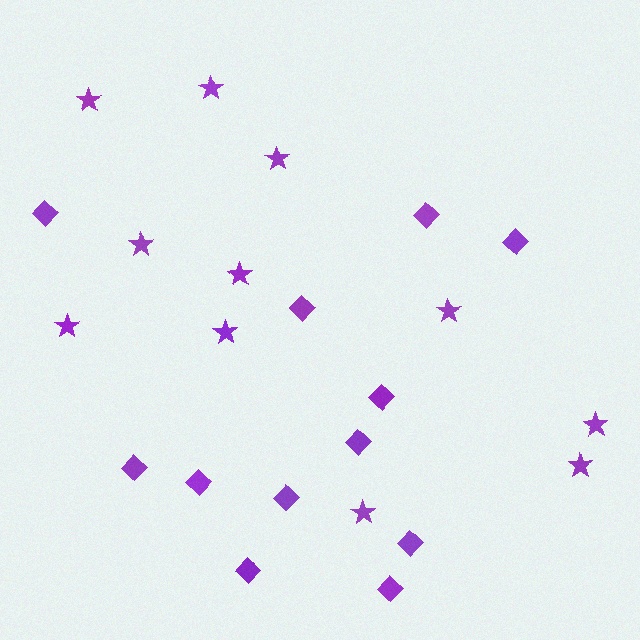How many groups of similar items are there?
There are 2 groups: one group of stars (11) and one group of diamonds (12).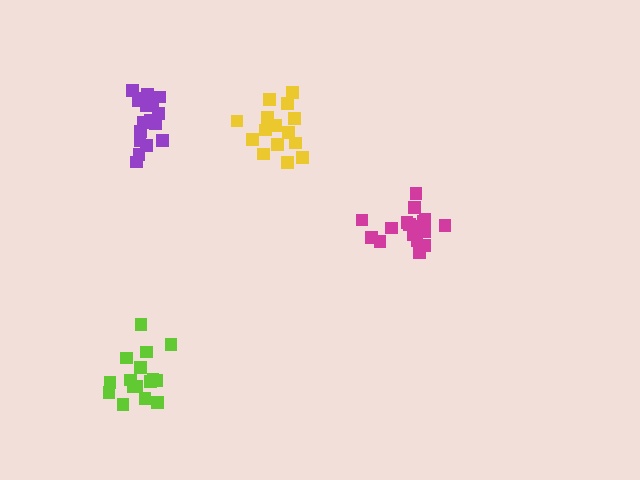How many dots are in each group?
Group 1: 16 dots, Group 2: 15 dots, Group 3: 17 dots, Group 4: 18 dots (66 total).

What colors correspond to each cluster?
The clusters are colored: lime, yellow, purple, magenta.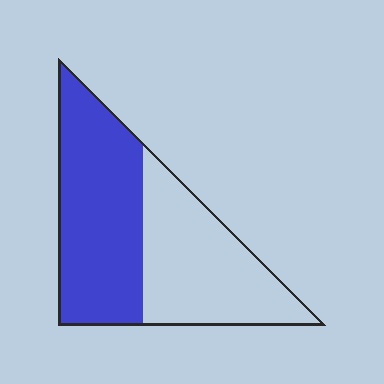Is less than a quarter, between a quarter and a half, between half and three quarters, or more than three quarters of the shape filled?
Between half and three quarters.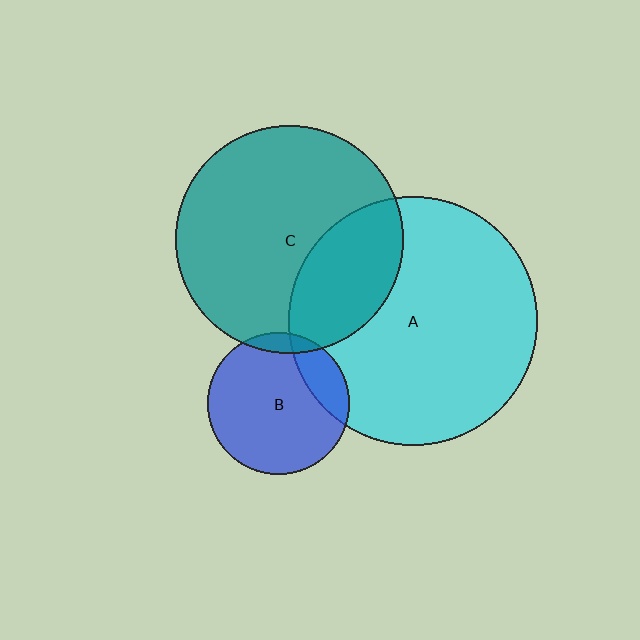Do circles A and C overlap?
Yes.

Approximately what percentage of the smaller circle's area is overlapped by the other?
Approximately 30%.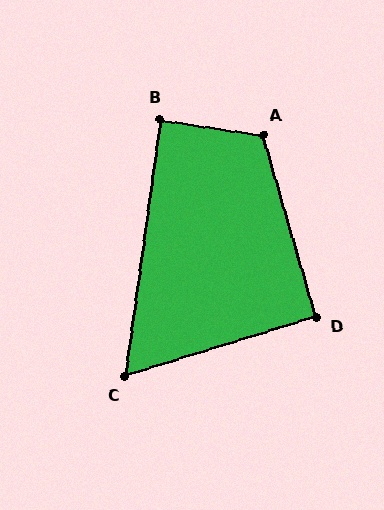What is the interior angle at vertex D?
Approximately 91 degrees (approximately right).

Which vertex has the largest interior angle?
A, at approximately 115 degrees.